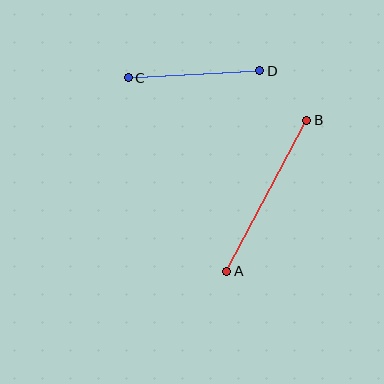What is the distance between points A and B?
The distance is approximately 171 pixels.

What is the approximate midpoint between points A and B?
The midpoint is at approximately (267, 196) pixels.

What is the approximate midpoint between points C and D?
The midpoint is at approximately (194, 74) pixels.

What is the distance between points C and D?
The distance is approximately 132 pixels.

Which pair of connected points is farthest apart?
Points A and B are farthest apart.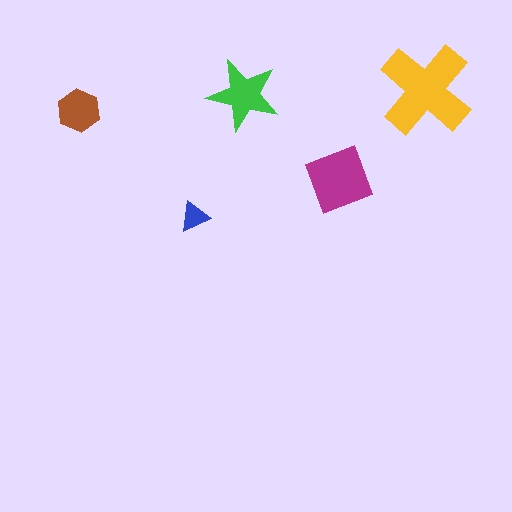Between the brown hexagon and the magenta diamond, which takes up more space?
The magenta diamond.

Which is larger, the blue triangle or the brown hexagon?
The brown hexagon.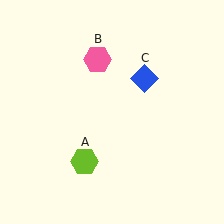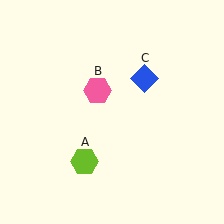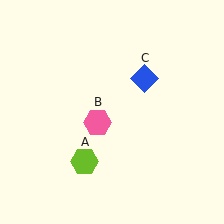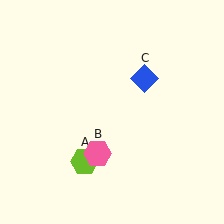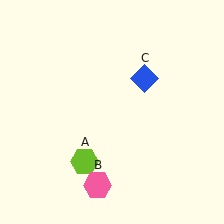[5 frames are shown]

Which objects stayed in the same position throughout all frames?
Lime hexagon (object A) and blue diamond (object C) remained stationary.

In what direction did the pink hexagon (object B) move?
The pink hexagon (object B) moved down.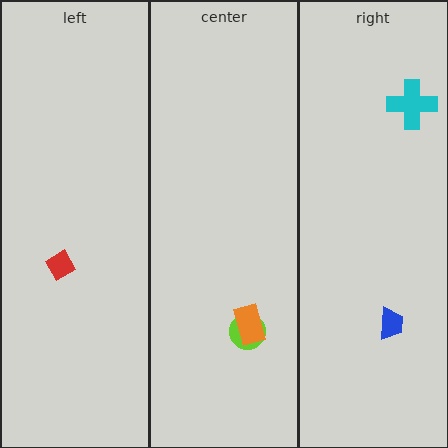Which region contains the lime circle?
The center region.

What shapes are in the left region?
The red diamond.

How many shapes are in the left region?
1.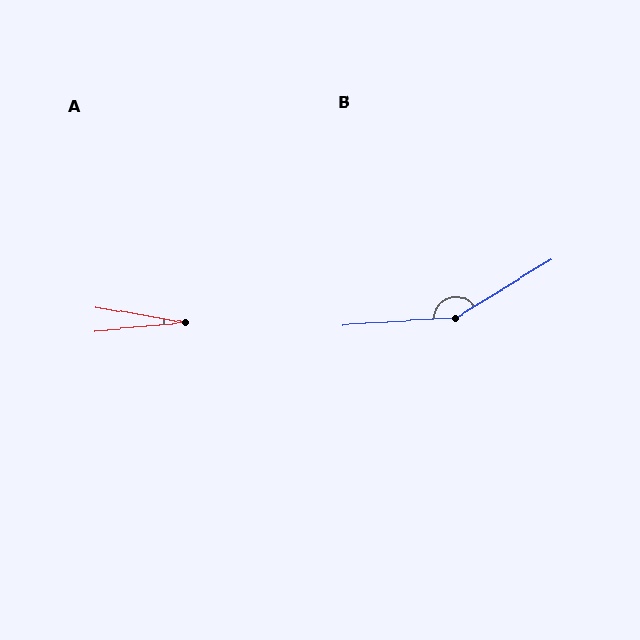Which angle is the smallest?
A, at approximately 15 degrees.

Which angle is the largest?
B, at approximately 152 degrees.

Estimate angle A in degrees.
Approximately 15 degrees.